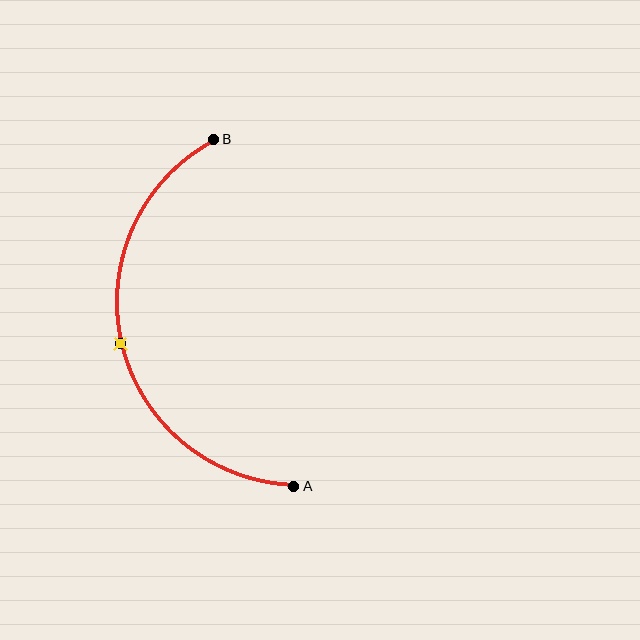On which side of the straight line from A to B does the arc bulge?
The arc bulges to the left of the straight line connecting A and B.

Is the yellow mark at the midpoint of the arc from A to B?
Yes. The yellow mark lies on the arc at equal arc-length from both A and B — it is the arc midpoint.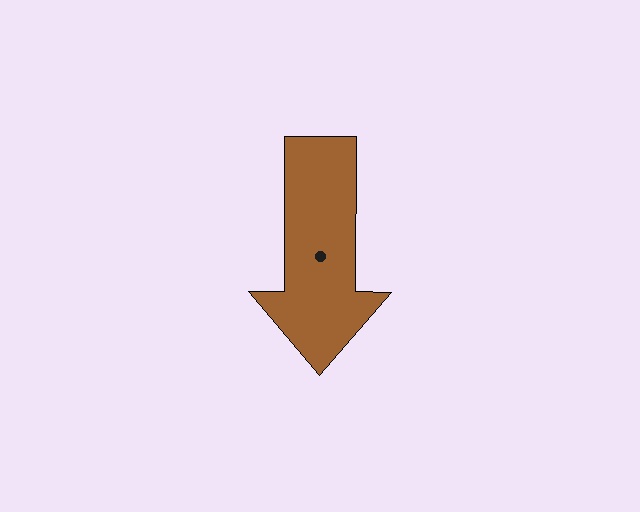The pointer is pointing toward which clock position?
Roughly 6 o'clock.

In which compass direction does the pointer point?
South.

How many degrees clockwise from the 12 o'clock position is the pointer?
Approximately 180 degrees.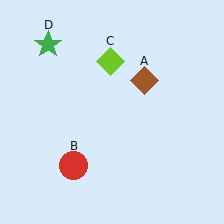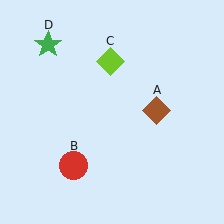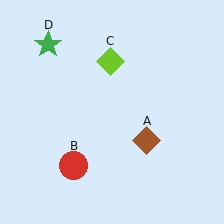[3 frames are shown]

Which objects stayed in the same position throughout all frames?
Red circle (object B) and lime diamond (object C) and green star (object D) remained stationary.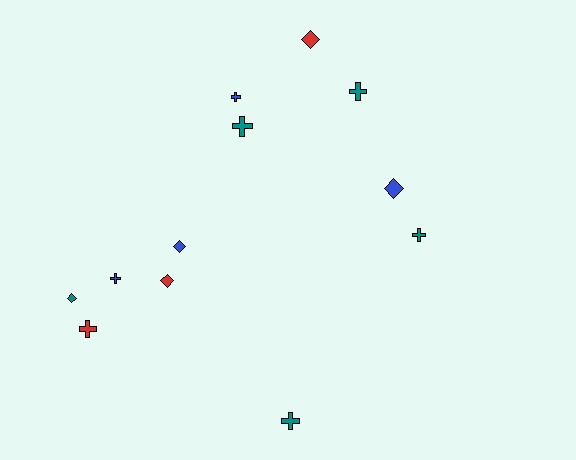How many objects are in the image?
There are 12 objects.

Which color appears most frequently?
Teal, with 5 objects.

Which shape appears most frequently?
Cross, with 7 objects.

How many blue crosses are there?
There are 2 blue crosses.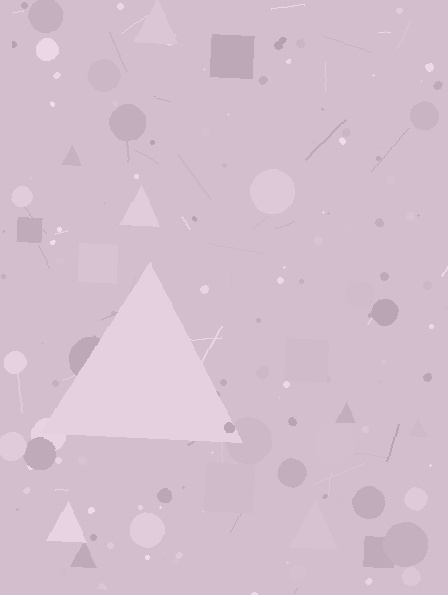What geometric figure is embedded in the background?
A triangle is embedded in the background.